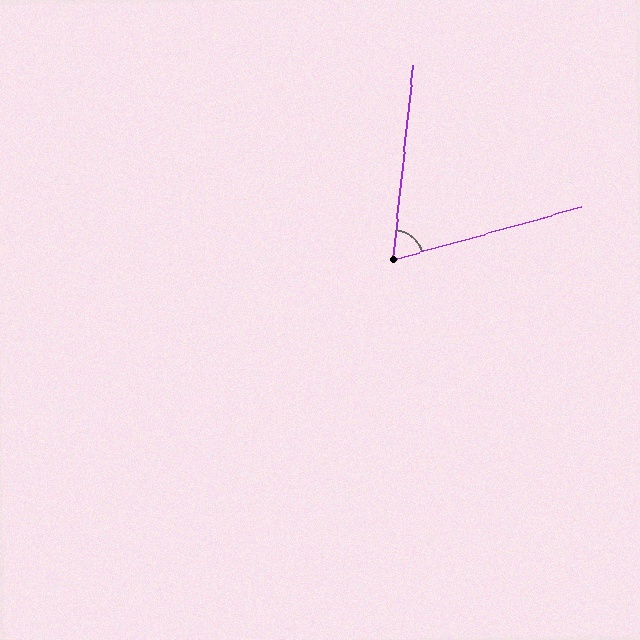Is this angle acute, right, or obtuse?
It is acute.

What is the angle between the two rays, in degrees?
Approximately 68 degrees.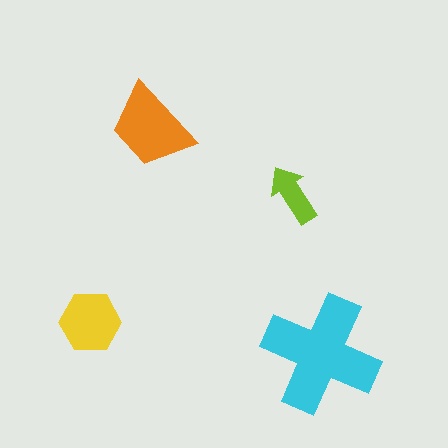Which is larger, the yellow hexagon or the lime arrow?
The yellow hexagon.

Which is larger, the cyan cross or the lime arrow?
The cyan cross.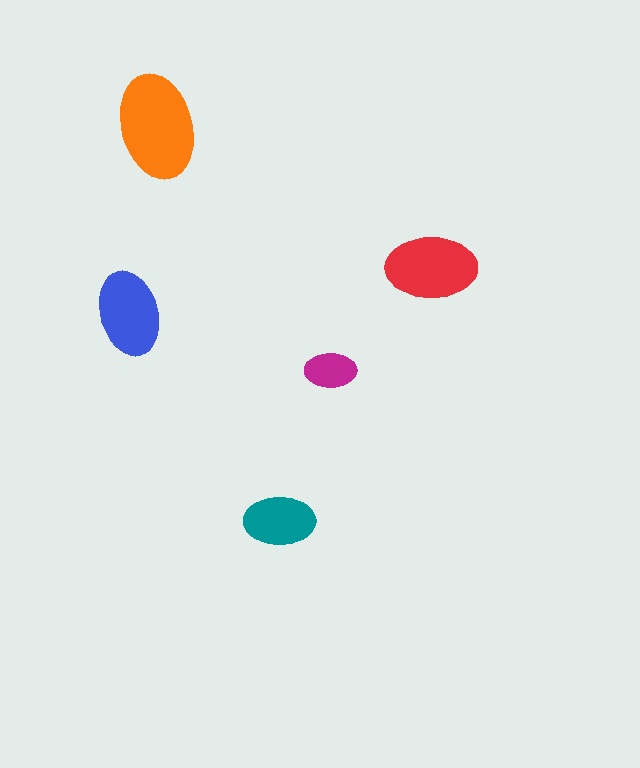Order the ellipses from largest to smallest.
the orange one, the red one, the blue one, the teal one, the magenta one.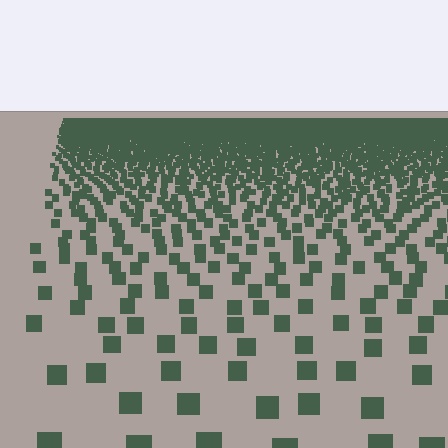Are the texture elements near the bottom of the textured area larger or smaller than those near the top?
Larger. Near the bottom, elements are closer to the viewer and appear at a bigger on-screen size.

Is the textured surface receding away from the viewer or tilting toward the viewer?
The surface is receding away from the viewer. Texture elements get smaller and denser toward the top.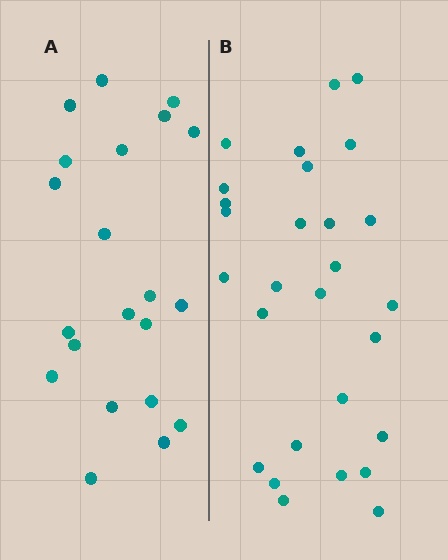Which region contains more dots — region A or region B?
Region B (the right region) has more dots.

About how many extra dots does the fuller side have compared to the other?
Region B has roughly 8 or so more dots than region A.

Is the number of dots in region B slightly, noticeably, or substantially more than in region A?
Region B has noticeably more, but not dramatically so. The ratio is roughly 1.3 to 1.